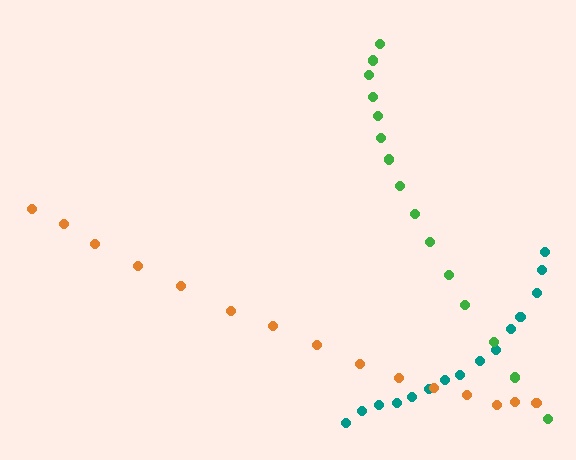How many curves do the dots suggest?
There are 3 distinct paths.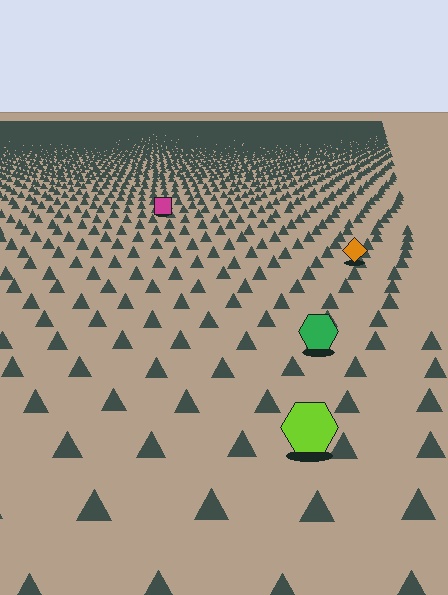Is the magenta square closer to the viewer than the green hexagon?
No. The green hexagon is closer — you can tell from the texture gradient: the ground texture is coarser near it.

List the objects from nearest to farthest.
From nearest to farthest: the lime hexagon, the green hexagon, the orange diamond, the magenta square.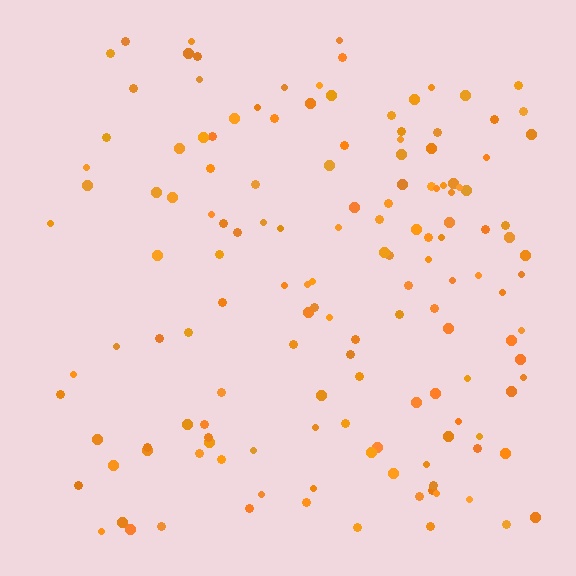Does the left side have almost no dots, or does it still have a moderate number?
Still a moderate number, just noticeably fewer than the right.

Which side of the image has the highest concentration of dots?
The right.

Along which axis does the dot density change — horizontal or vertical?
Horizontal.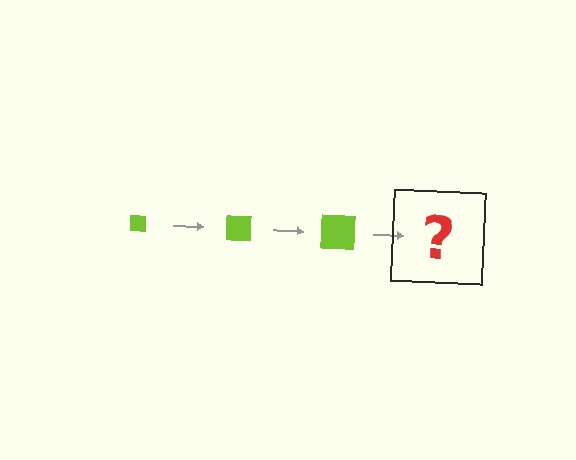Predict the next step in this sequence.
The next step is a lime square, larger than the previous one.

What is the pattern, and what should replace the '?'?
The pattern is that the square gets progressively larger each step. The '?' should be a lime square, larger than the previous one.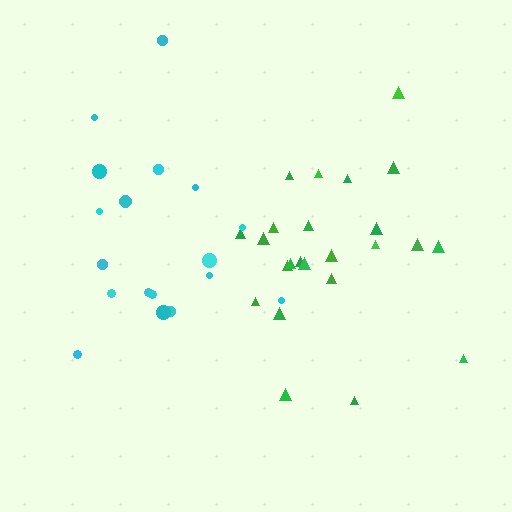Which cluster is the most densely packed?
Green.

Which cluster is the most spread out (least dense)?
Cyan.